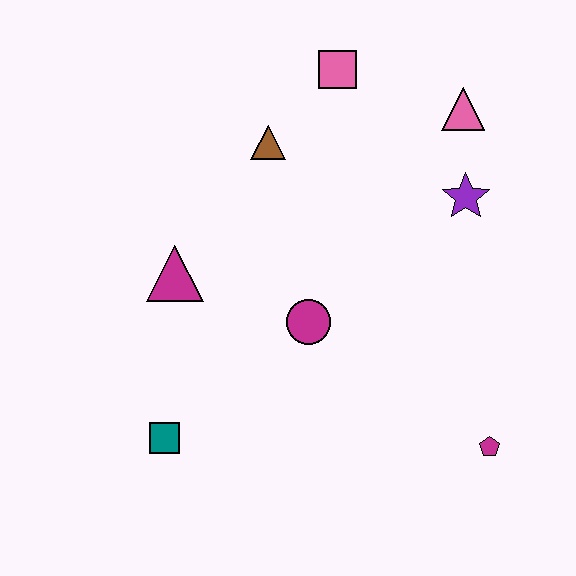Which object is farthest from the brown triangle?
The magenta pentagon is farthest from the brown triangle.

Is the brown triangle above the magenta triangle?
Yes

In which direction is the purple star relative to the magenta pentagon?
The purple star is above the magenta pentagon.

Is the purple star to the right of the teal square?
Yes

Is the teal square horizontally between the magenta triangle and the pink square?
No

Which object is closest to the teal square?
The magenta triangle is closest to the teal square.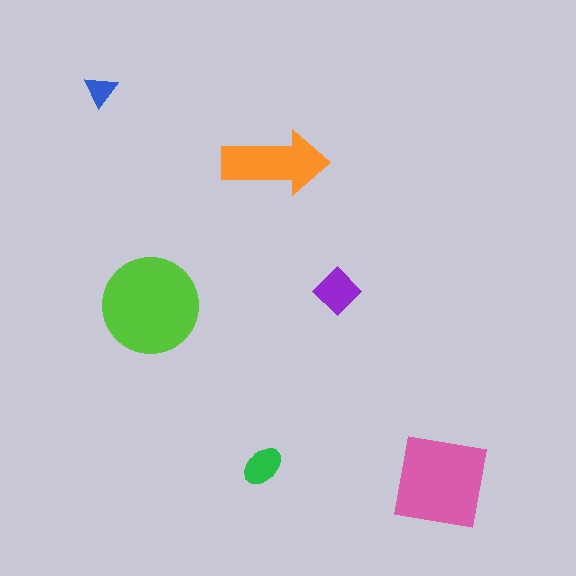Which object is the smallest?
The blue triangle.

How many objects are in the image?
There are 6 objects in the image.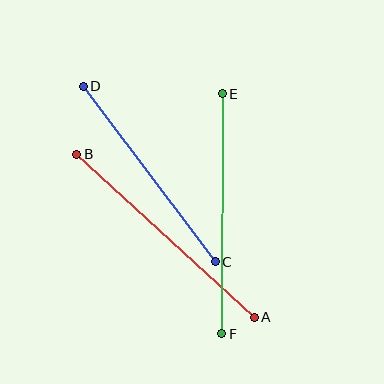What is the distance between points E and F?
The distance is approximately 240 pixels.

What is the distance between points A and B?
The distance is approximately 241 pixels.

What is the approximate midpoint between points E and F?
The midpoint is at approximately (222, 214) pixels.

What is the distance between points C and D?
The distance is approximately 220 pixels.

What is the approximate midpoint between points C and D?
The midpoint is at approximately (149, 174) pixels.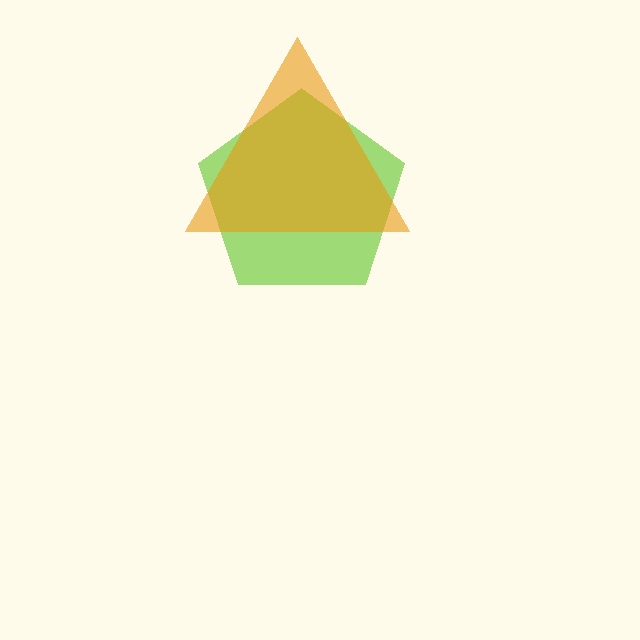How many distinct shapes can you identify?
There are 2 distinct shapes: a lime pentagon, an orange triangle.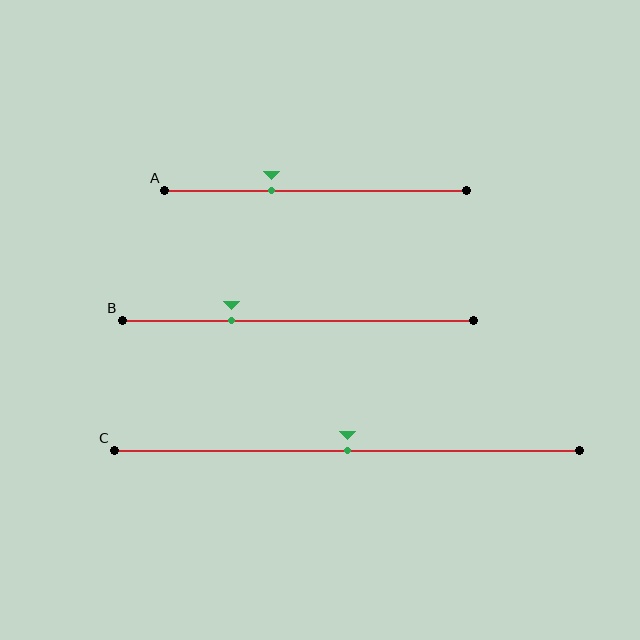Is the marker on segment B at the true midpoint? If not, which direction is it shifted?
No, the marker on segment B is shifted to the left by about 19% of the segment length.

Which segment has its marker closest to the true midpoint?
Segment C has its marker closest to the true midpoint.